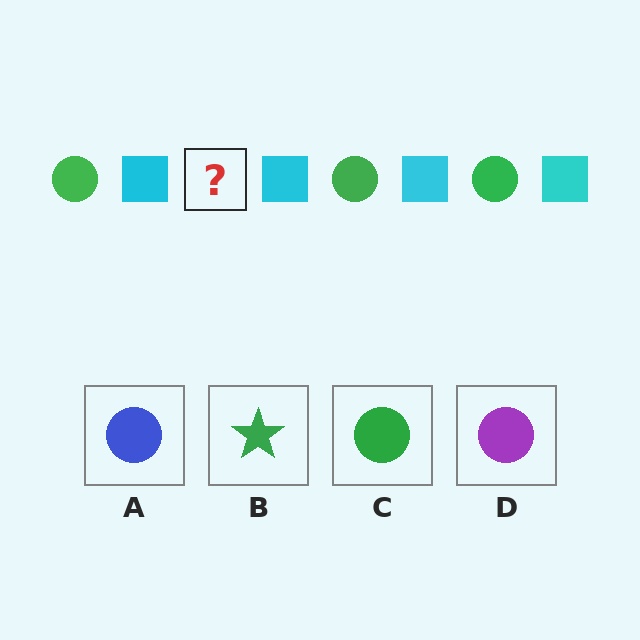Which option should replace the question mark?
Option C.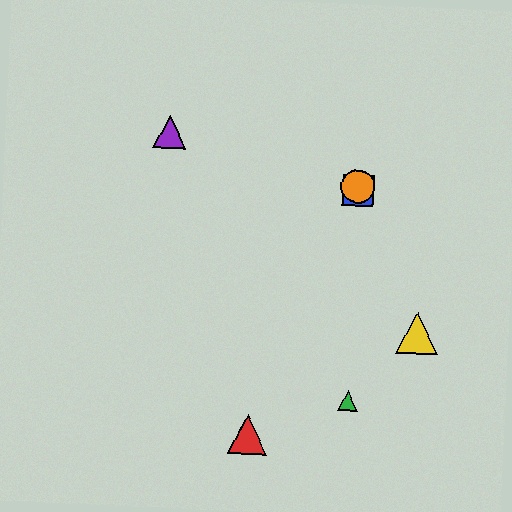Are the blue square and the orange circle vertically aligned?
Yes, both are at x≈358.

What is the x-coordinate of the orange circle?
The orange circle is at x≈358.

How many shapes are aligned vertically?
3 shapes (the blue square, the green triangle, the orange circle) are aligned vertically.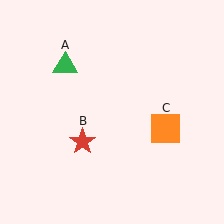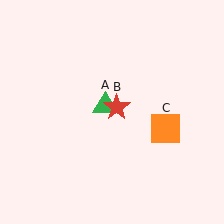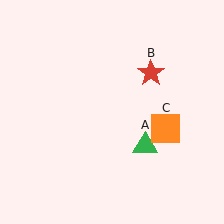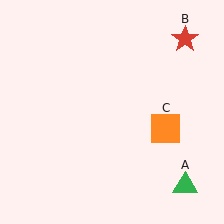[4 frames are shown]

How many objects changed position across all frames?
2 objects changed position: green triangle (object A), red star (object B).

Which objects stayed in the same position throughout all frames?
Orange square (object C) remained stationary.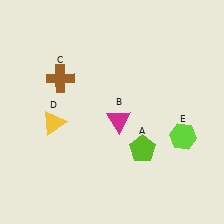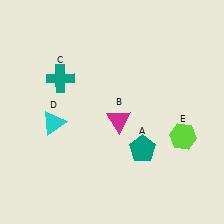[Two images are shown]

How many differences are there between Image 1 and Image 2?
There are 3 differences between the two images.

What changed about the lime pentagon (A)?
In Image 1, A is lime. In Image 2, it changed to teal.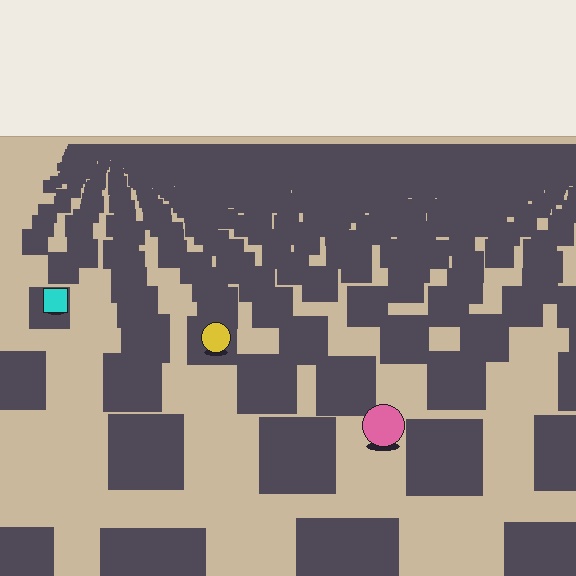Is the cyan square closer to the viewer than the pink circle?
No. The pink circle is closer — you can tell from the texture gradient: the ground texture is coarser near it.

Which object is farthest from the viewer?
The cyan square is farthest from the viewer. It appears smaller and the ground texture around it is denser.